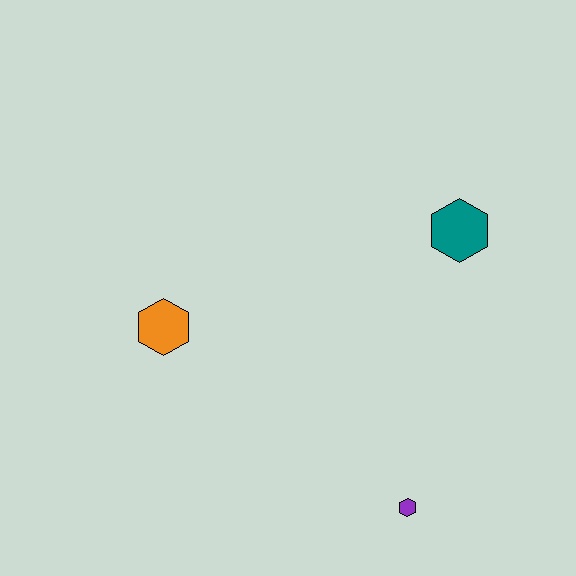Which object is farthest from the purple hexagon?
The orange hexagon is farthest from the purple hexagon.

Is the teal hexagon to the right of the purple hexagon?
Yes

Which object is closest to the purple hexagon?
The teal hexagon is closest to the purple hexagon.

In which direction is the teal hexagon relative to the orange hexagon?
The teal hexagon is to the right of the orange hexagon.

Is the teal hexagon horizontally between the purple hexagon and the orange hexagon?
No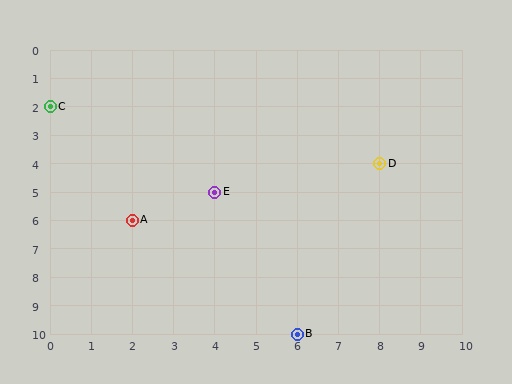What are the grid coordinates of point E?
Point E is at grid coordinates (4, 5).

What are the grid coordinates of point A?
Point A is at grid coordinates (2, 6).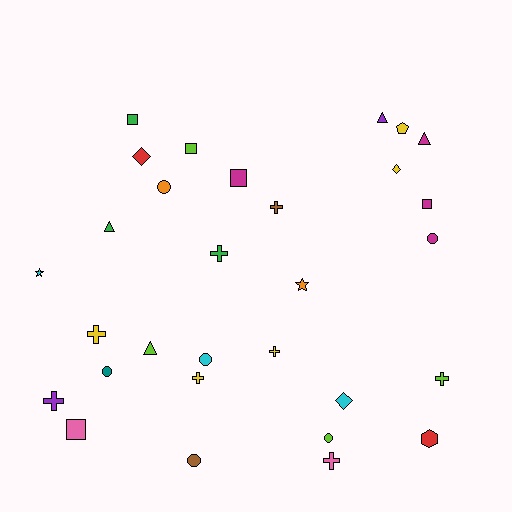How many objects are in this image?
There are 30 objects.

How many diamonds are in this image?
There are 3 diamonds.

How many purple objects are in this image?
There are 2 purple objects.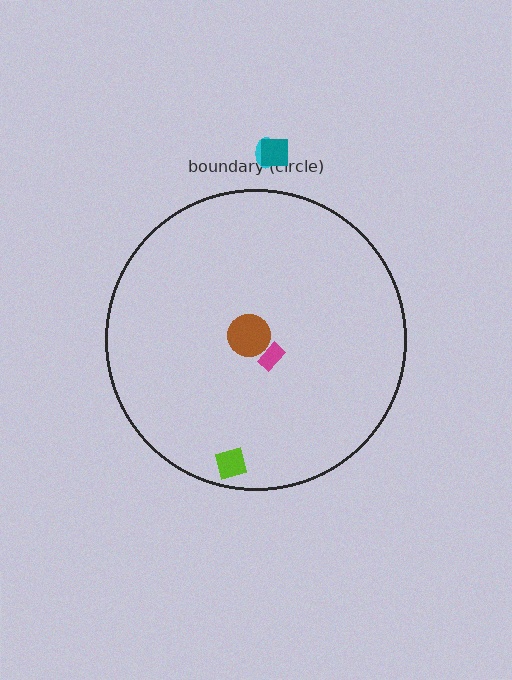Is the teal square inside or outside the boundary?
Outside.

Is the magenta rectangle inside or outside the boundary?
Inside.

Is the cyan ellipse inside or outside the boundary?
Outside.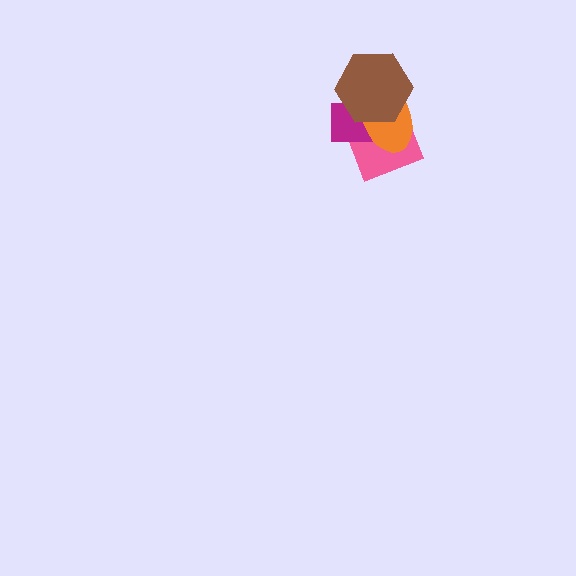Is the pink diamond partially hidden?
Yes, it is partially covered by another shape.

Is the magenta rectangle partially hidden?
Yes, it is partially covered by another shape.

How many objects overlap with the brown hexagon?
3 objects overlap with the brown hexagon.